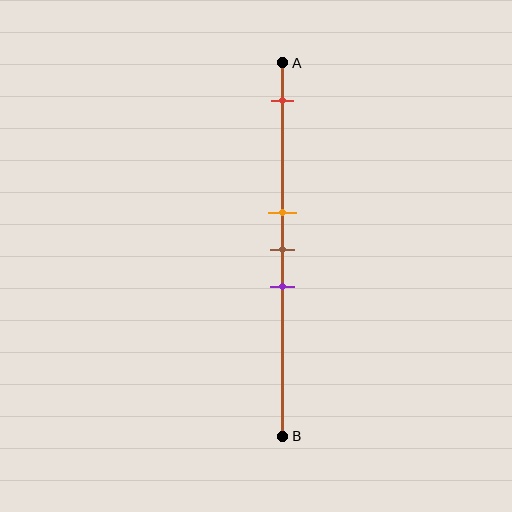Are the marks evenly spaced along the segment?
No, the marks are not evenly spaced.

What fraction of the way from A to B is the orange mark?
The orange mark is approximately 40% (0.4) of the way from A to B.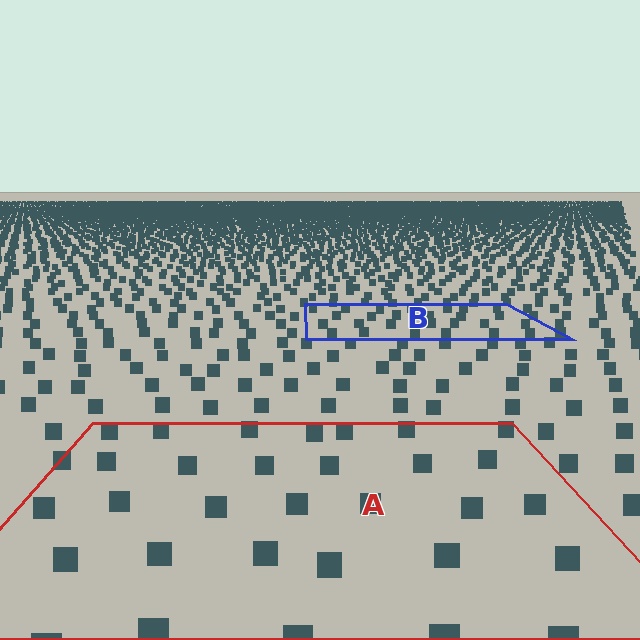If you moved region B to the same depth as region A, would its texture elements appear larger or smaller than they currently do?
They would appear larger. At a closer depth, the same texture elements are projected at a bigger on-screen size.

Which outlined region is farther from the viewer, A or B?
Region B is farther from the viewer — the texture elements inside it appear smaller and more densely packed.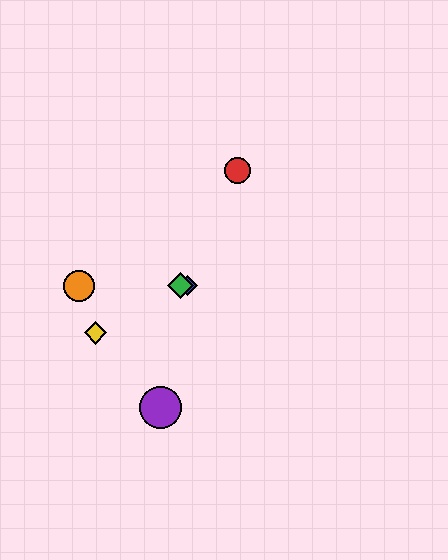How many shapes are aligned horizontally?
3 shapes (the blue diamond, the green diamond, the orange circle) are aligned horizontally.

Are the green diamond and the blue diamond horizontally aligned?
Yes, both are at y≈286.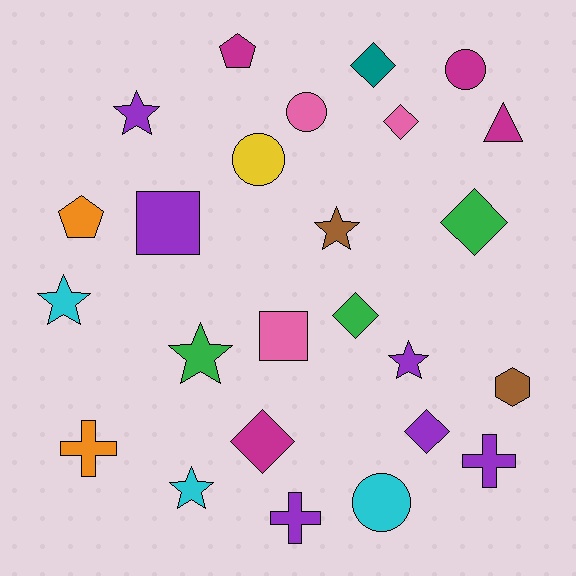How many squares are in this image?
There are 2 squares.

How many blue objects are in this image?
There are no blue objects.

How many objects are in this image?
There are 25 objects.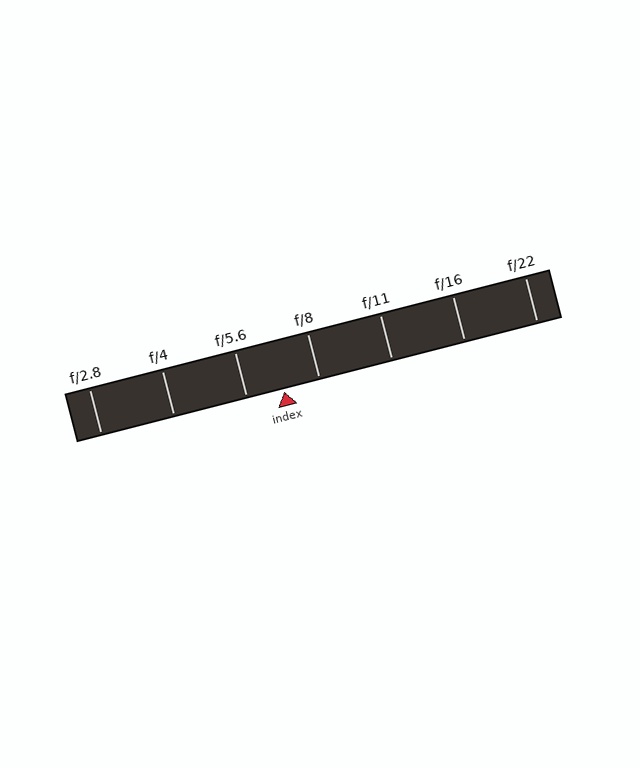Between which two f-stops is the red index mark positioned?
The index mark is between f/5.6 and f/8.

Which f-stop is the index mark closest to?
The index mark is closest to f/8.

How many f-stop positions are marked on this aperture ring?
There are 7 f-stop positions marked.